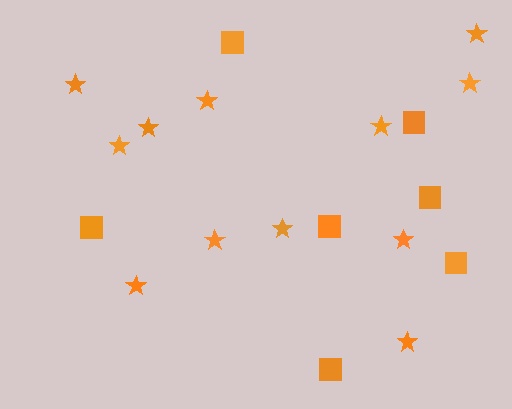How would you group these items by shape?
There are 2 groups: one group of squares (7) and one group of stars (12).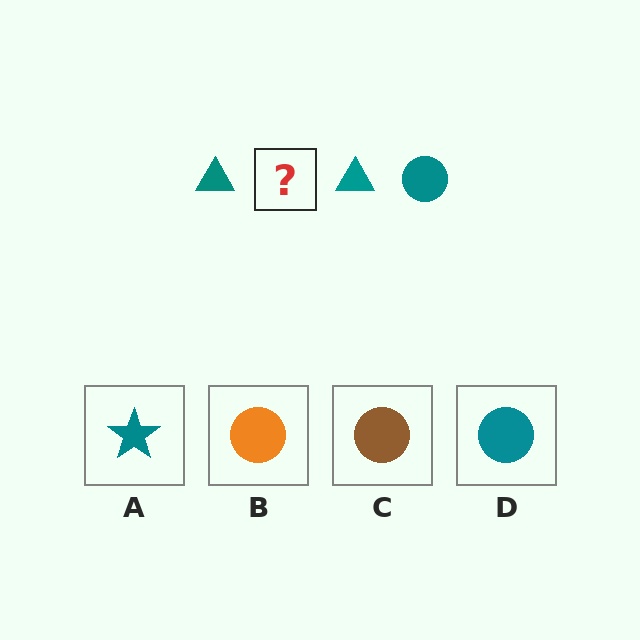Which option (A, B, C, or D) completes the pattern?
D.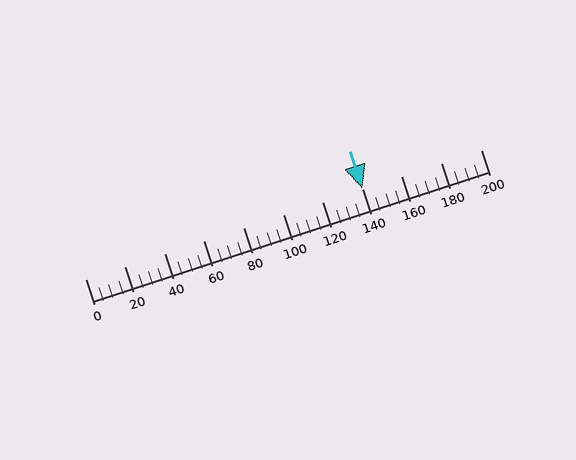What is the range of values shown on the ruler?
The ruler shows values from 0 to 200.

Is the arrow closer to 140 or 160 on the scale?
The arrow is closer to 140.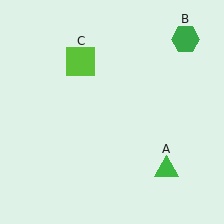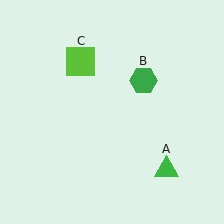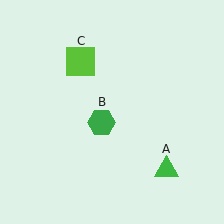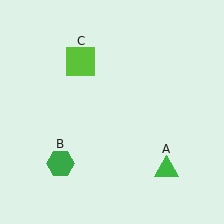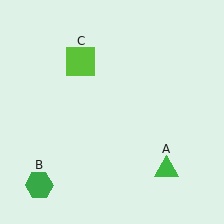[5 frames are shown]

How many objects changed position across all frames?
1 object changed position: green hexagon (object B).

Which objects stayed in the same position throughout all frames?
Green triangle (object A) and lime square (object C) remained stationary.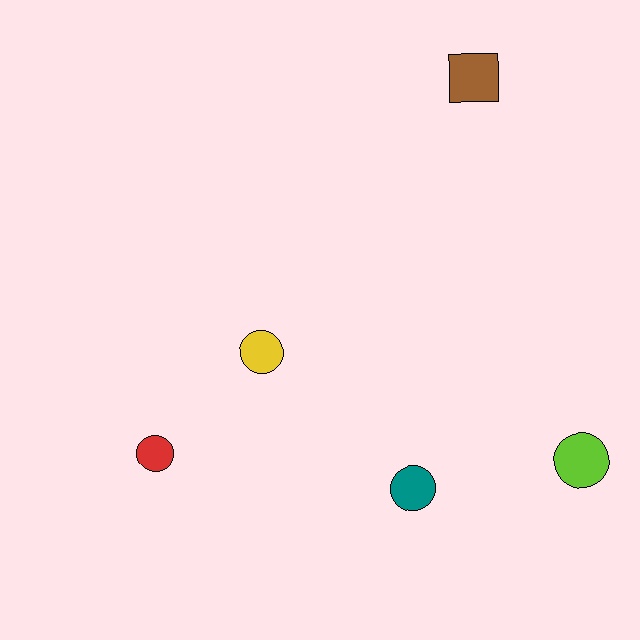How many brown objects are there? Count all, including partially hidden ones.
There is 1 brown object.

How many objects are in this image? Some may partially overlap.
There are 5 objects.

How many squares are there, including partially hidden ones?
There is 1 square.